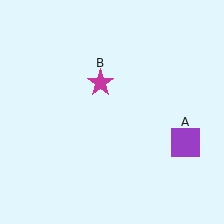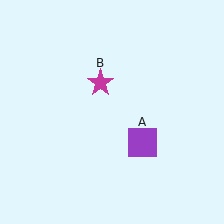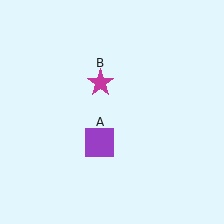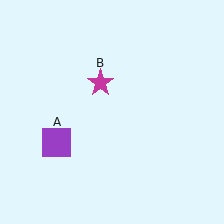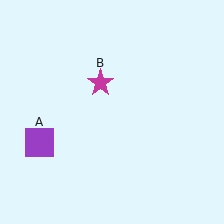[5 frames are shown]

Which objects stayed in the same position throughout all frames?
Magenta star (object B) remained stationary.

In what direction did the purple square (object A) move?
The purple square (object A) moved left.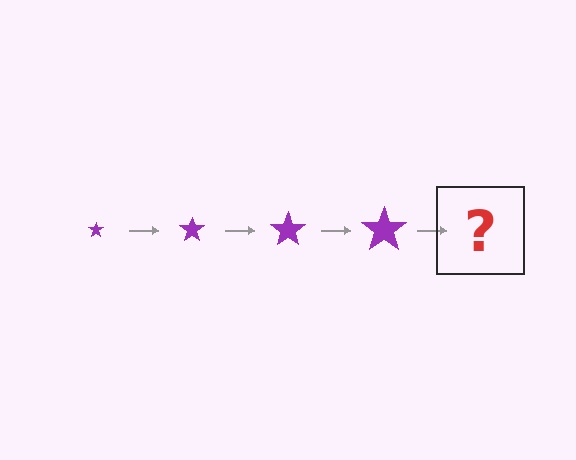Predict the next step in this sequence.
The next step is a purple star, larger than the previous one.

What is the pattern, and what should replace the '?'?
The pattern is that the star gets progressively larger each step. The '?' should be a purple star, larger than the previous one.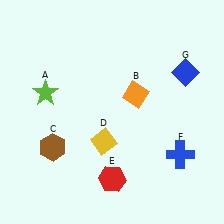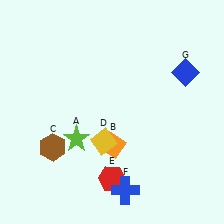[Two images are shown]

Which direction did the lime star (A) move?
The lime star (A) moved down.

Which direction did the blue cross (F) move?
The blue cross (F) moved left.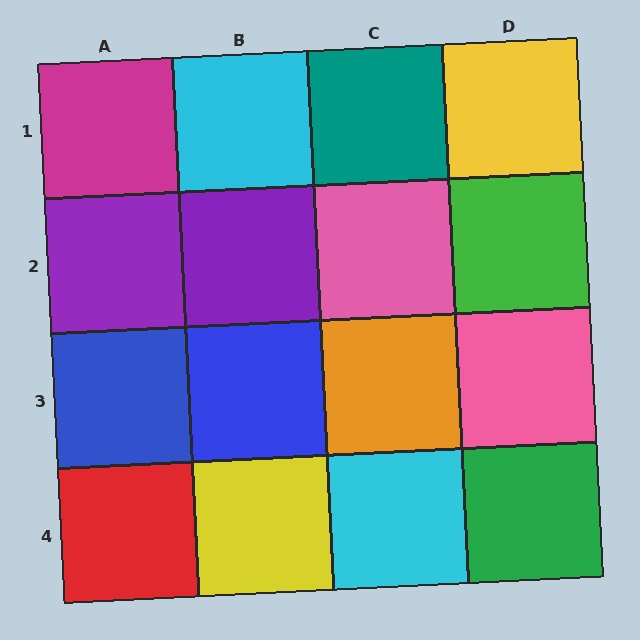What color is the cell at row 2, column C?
Pink.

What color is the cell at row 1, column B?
Cyan.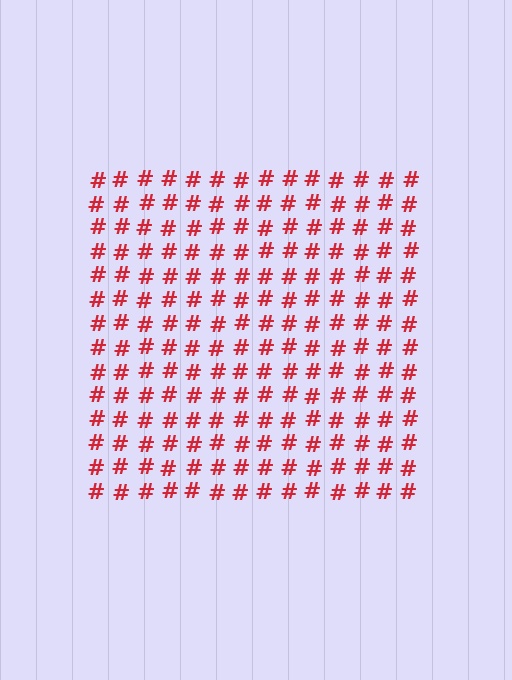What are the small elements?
The small elements are hash symbols.